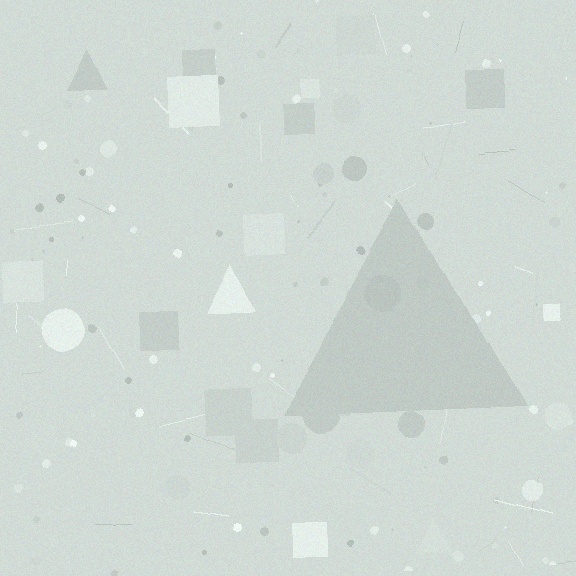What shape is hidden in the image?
A triangle is hidden in the image.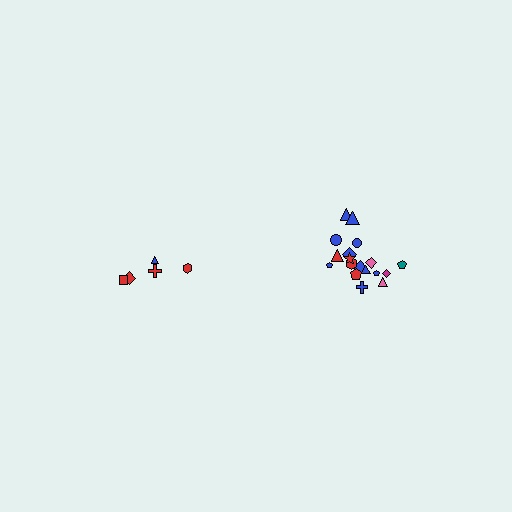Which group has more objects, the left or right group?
The right group.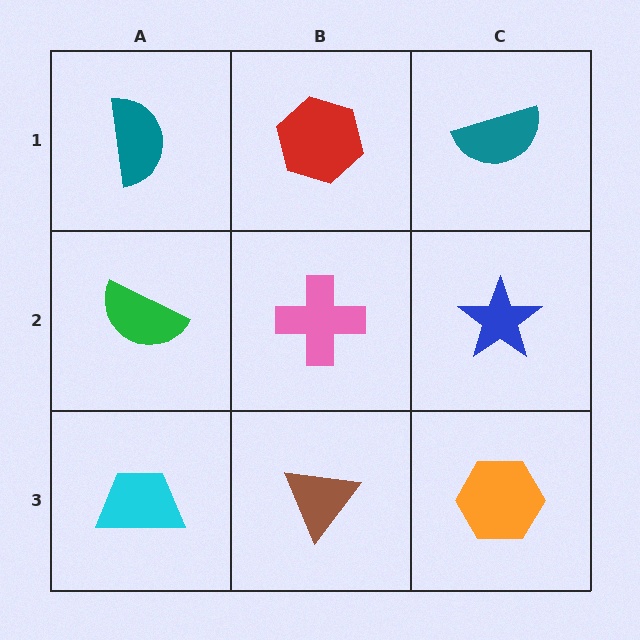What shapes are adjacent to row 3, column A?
A green semicircle (row 2, column A), a brown triangle (row 3, column B).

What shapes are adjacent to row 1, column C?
A blue star (row 2, column C), a red hexagon (row 1, column B).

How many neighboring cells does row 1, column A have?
2.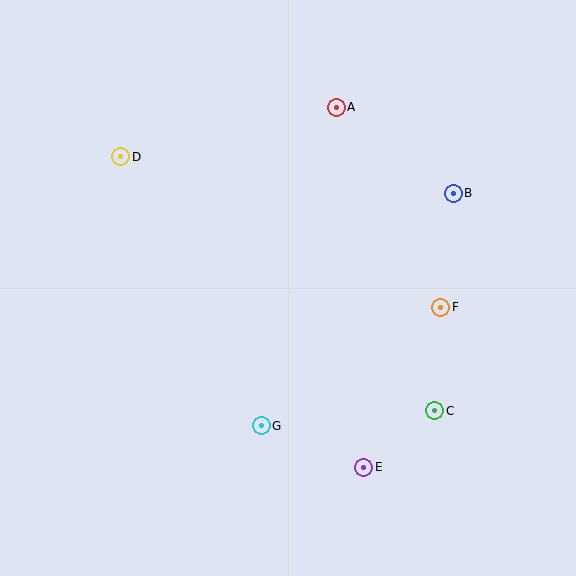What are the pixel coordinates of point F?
Point F is at (441, 307).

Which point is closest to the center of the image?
Point G at (261, 426) is closest to the center.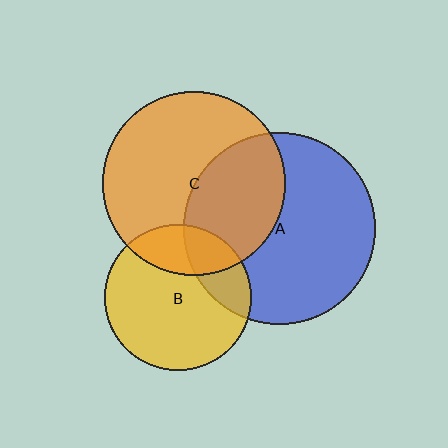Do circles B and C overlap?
Yes.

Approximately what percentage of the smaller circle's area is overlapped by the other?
Approximately 25%.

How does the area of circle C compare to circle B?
Approximately 1.6 times.